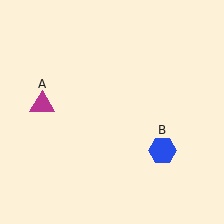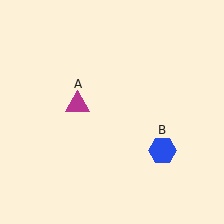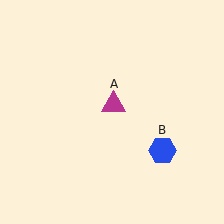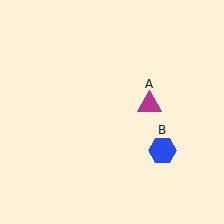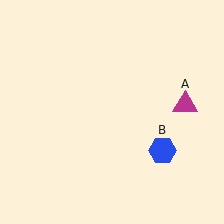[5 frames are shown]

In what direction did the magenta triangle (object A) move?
The magenta triangle (object A) moved right.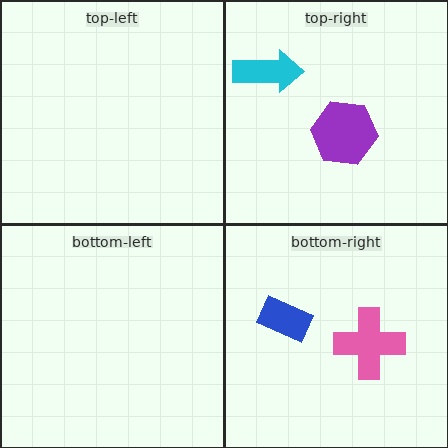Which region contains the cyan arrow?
The top-right region.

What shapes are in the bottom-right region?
The pink cross, the blue rectangle.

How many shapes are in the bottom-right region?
2.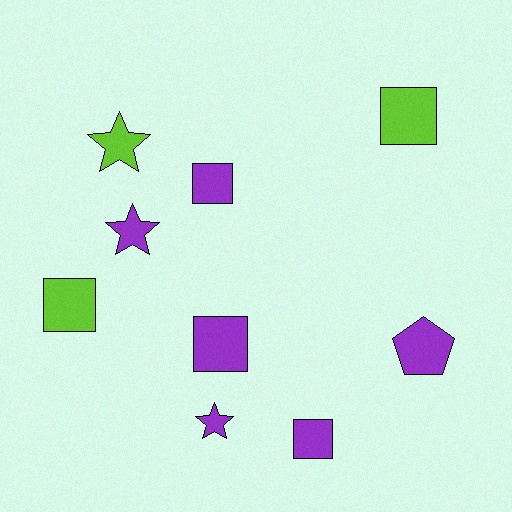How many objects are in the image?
There are 9 objects.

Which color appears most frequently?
Purple, with 6 objects.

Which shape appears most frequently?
Square, with 5 objects.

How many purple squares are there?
There are 3 purple squares.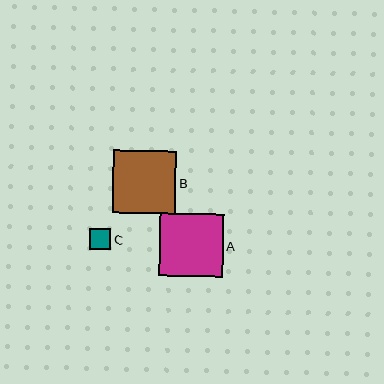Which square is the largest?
Square A is the largest with a size of approximately 63 pixels.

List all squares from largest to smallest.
From largest to smallest: A, B, C.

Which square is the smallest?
Square C is the smallest with a size of approximately 21 pixels.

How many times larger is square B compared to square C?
Square B is approximately 3.1 times the size of square C.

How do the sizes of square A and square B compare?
Square A and square B are approximately the same size.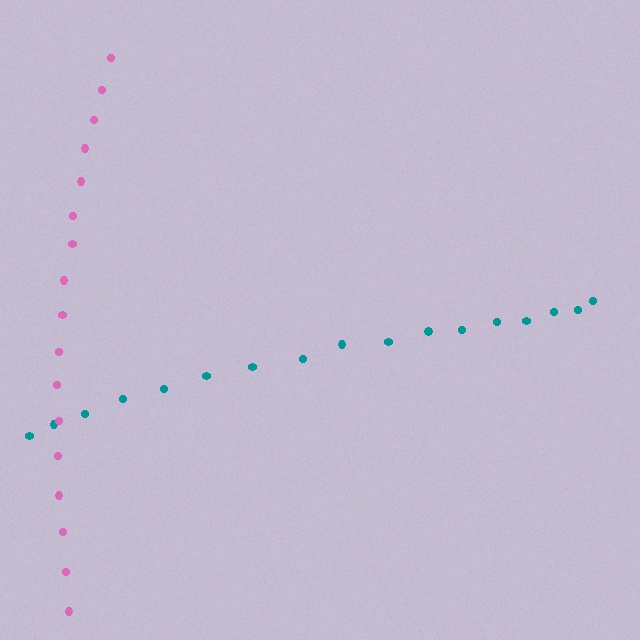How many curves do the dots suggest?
There are 2 distinct paths.